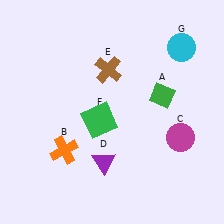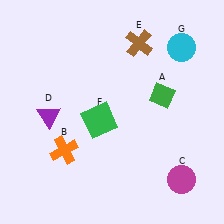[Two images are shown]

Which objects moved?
The objects that moved are: the magenta circle (C), the purple triangle (D), the brown cross (E).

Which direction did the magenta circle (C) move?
The magenta circle (C) moved down.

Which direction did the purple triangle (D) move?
The purple triangle (D) moved left.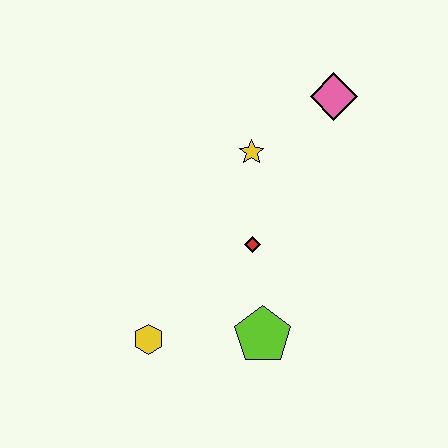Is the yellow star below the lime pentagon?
No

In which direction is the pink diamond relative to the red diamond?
The pink diamond is above the red diamond.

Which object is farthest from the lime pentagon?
The pink diamond is farthest from the lime pentagon.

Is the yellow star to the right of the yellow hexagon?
Yes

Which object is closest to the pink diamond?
The yellow star is closest to the pink diamond.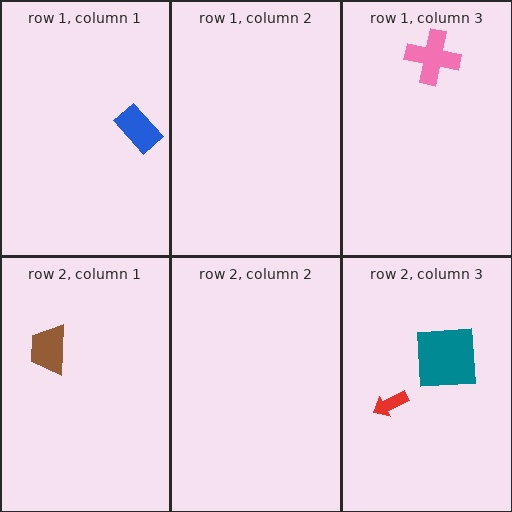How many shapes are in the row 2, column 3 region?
2.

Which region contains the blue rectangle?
The row 1, column 1 region.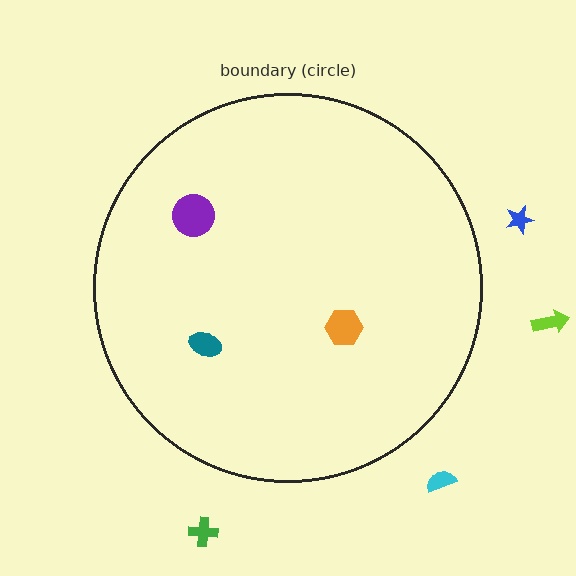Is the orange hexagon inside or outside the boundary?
Inside.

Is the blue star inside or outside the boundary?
Outside.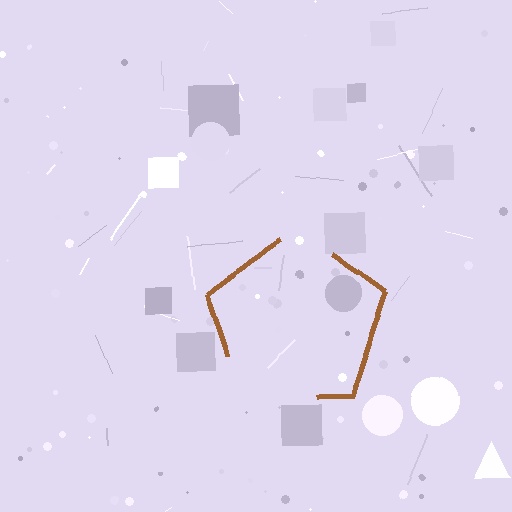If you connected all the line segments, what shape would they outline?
They would outline a pentagon.